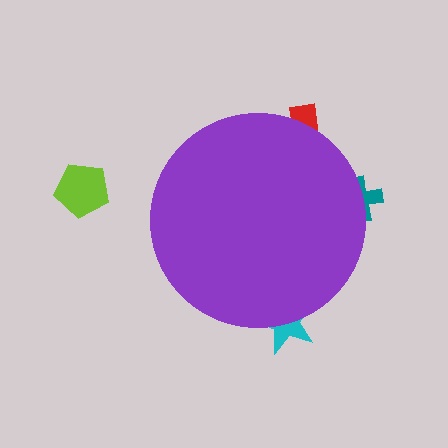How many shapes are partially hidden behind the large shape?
3 shapes are partially hidden.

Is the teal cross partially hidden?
Yes, the teal cross is partially hidden behind the purple circle.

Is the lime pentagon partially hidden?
No, the lime pentagon is fully visible.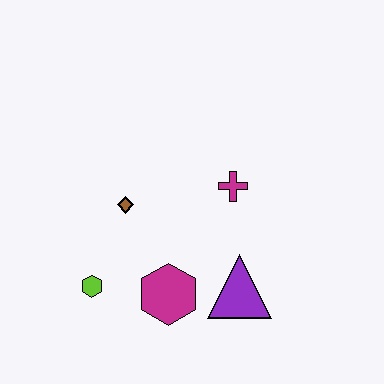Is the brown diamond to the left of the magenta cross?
Yes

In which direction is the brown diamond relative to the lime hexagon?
The brown diamond is above the lime hexagon.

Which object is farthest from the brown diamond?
The purple triangle is farthest from the brown diamond.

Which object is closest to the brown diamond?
The lime hexagon is closest to the brown diamond.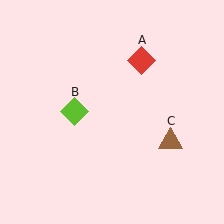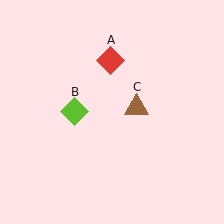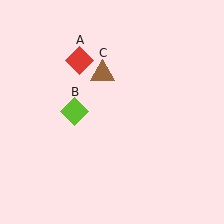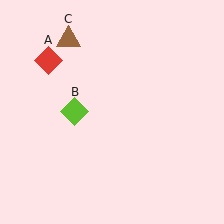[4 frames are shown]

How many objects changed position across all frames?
2 objects changed position: red diamond (object A), brown triangle (object C).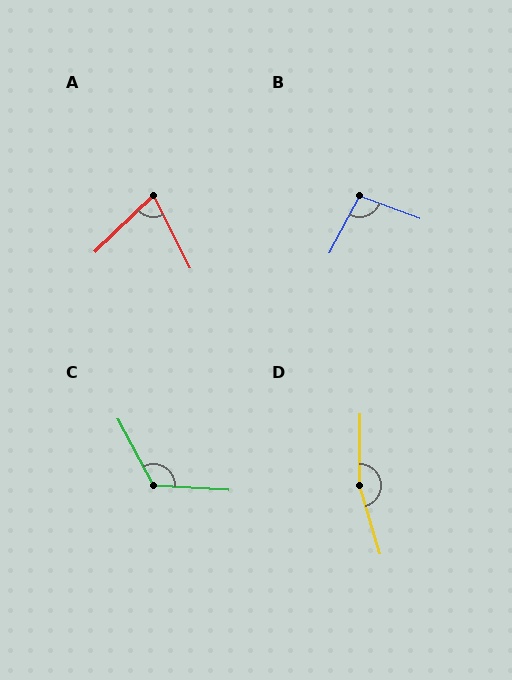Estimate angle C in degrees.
Approximately 121 degrees.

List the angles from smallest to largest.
A (72°), B (98°), C (121°), D (163°).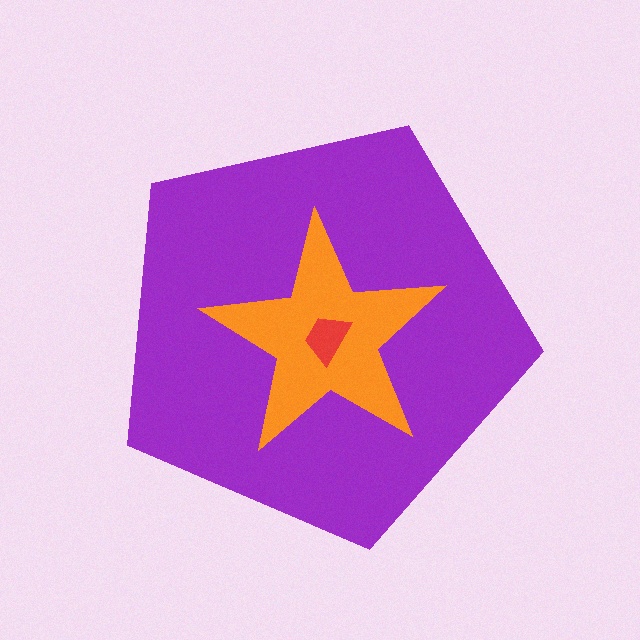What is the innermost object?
The red trapezoid.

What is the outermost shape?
The purple pentagon.